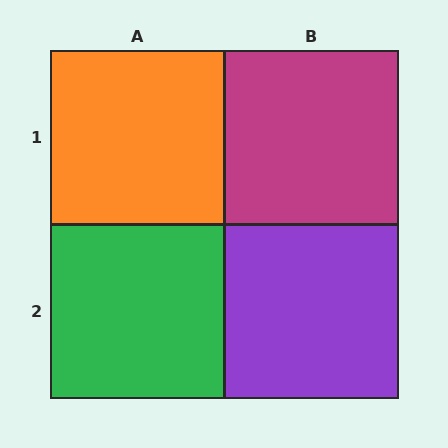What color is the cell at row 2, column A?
Green.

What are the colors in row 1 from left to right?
Orange, magenta.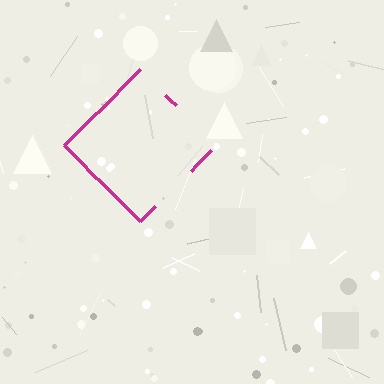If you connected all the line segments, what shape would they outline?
They would outline a diamond.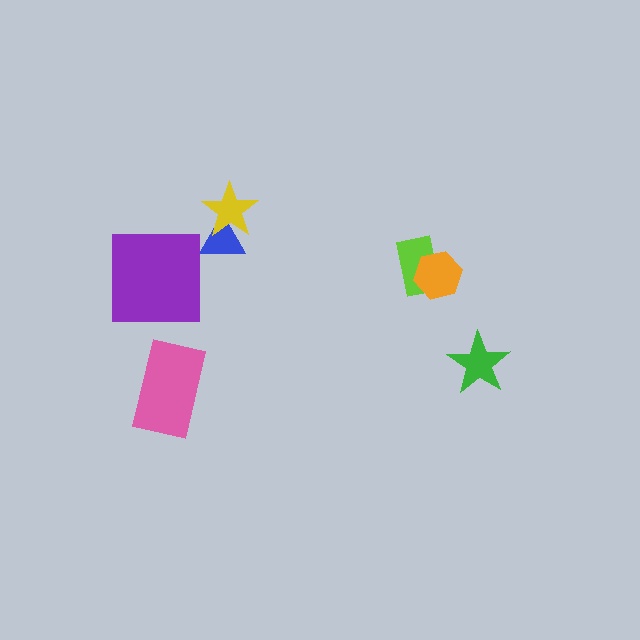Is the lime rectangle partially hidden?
Yes, it is partially covered by another shape.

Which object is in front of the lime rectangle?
The orange hexagon is in front of the lime rectangle.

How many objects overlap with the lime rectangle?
1 object overlaps with the lime rectangle.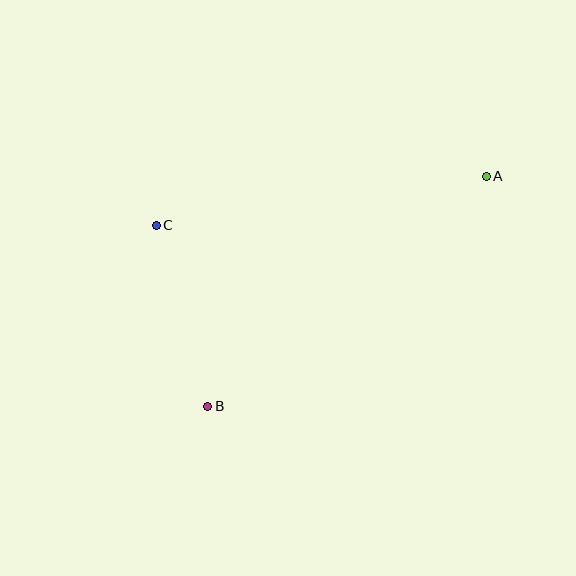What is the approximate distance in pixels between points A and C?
The distance between A and C is approximately 333 pixels.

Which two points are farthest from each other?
Points A and B are farthest from each other.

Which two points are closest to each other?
Points B and C are closest to each other.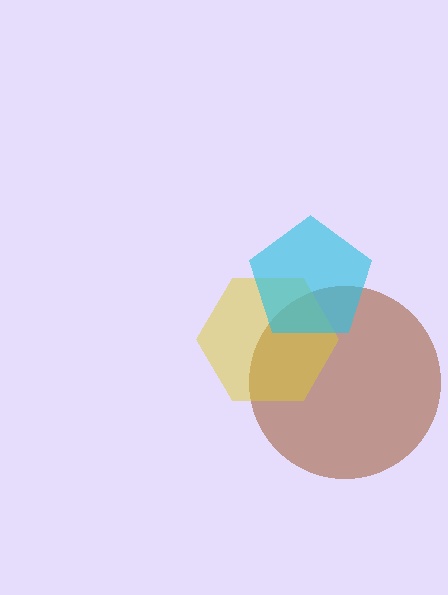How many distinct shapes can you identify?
There are 3 distinct shapes: a brown circle, a yellow hexagon, a cyan pentagon.